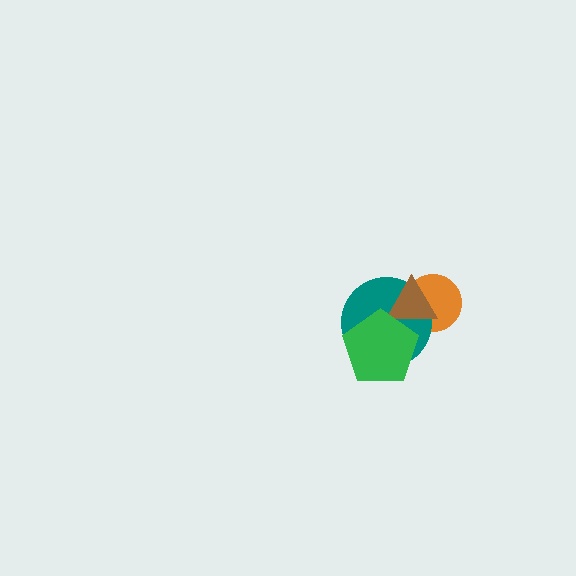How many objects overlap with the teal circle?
3 objects overlap with the teal circle.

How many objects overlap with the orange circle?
2 objects overlap with the orange circle.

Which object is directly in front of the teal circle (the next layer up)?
The brown triangle is directly in front of the teal circle.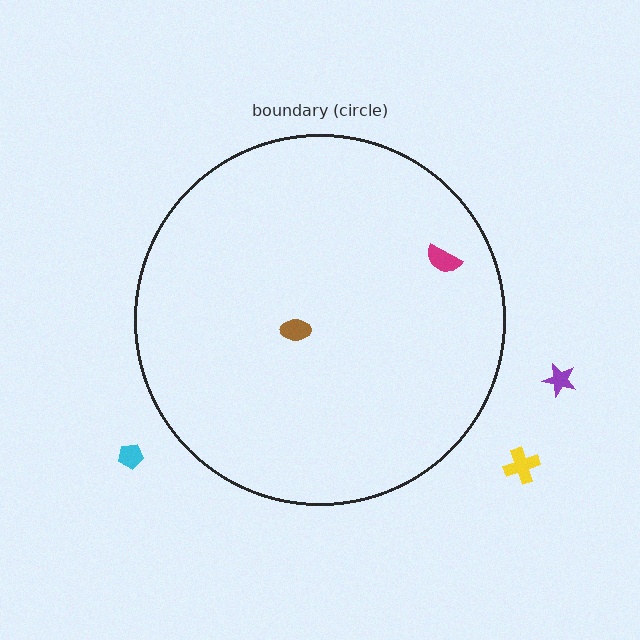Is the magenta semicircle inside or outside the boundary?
Inside.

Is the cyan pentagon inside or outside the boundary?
Outside.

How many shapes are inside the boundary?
2 inside, 3 outside.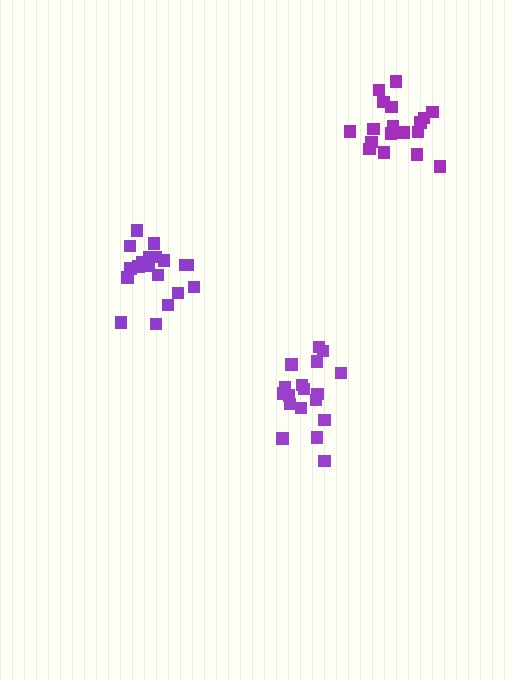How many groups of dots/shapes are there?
There are 3 groups.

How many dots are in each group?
Group 1: 18 dots, Group 2: 19 dots, Group 3: 18 dots (55 total).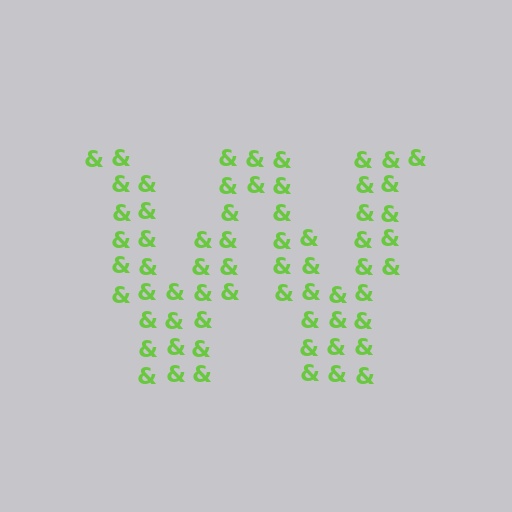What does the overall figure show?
The overall figure shows the letter W.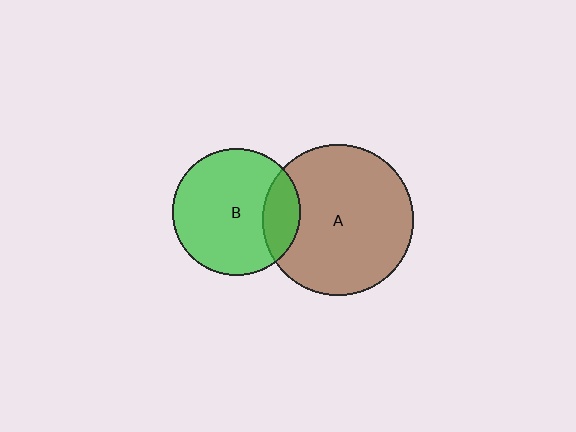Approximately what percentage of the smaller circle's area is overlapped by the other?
Approximately 20%.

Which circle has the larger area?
Circle A (brown).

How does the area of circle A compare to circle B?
Approximately 1.4 times.